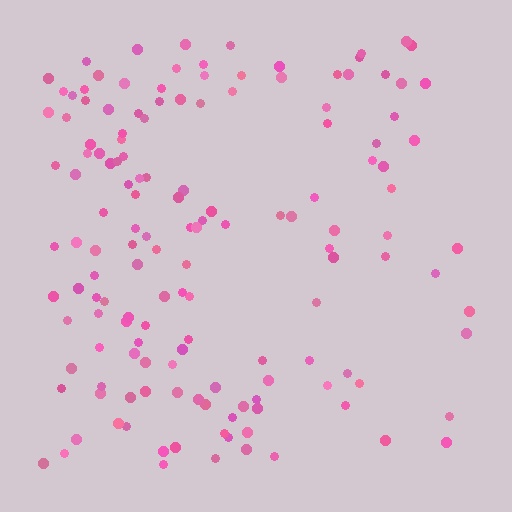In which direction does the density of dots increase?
From right to left, with the left side densest.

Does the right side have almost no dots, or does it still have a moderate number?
Still a moderate number, just noticeably fewer than the left.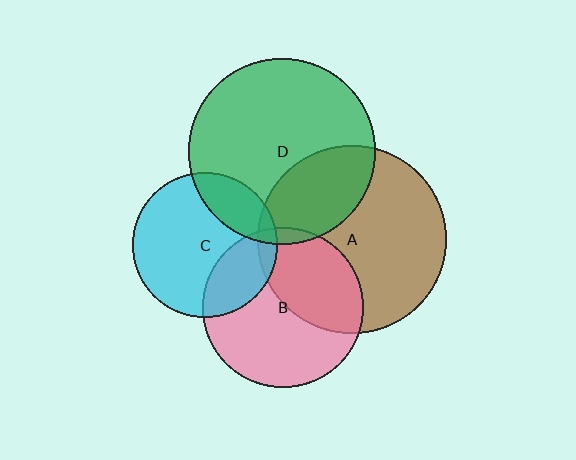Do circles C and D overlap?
Yes.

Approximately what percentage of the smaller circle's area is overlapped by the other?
Approximately 20%.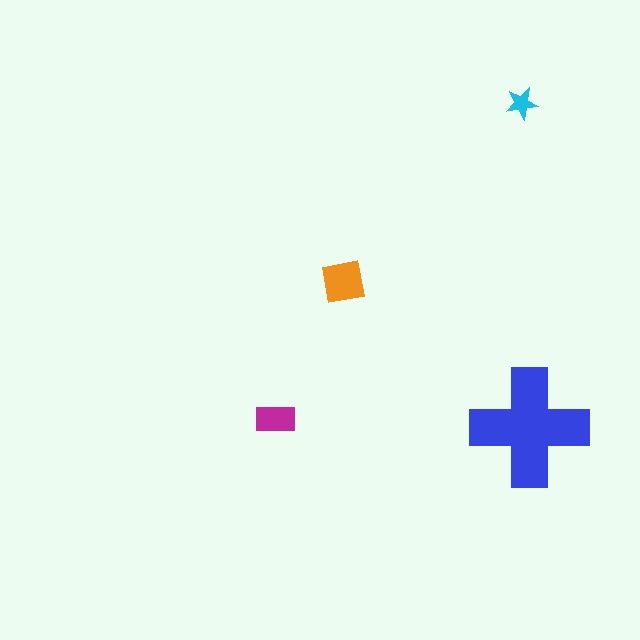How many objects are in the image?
There are 4 objects in the image.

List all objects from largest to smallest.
The blue cross, the orange square, the magenta rectangle, the cyan star.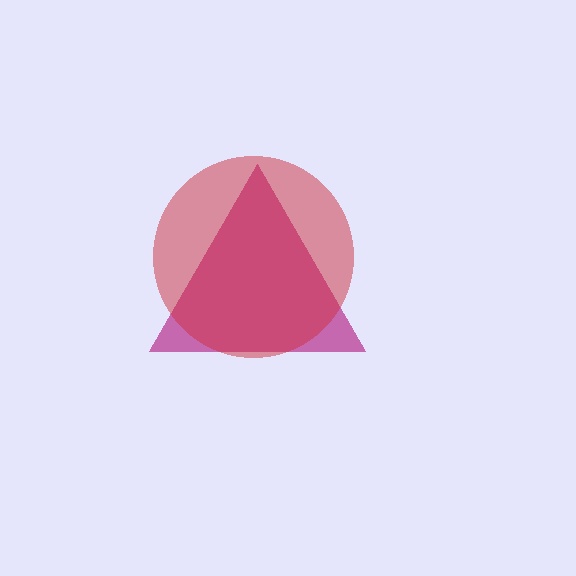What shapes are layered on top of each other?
The layered shapes are: a magenta triangle, a red circle.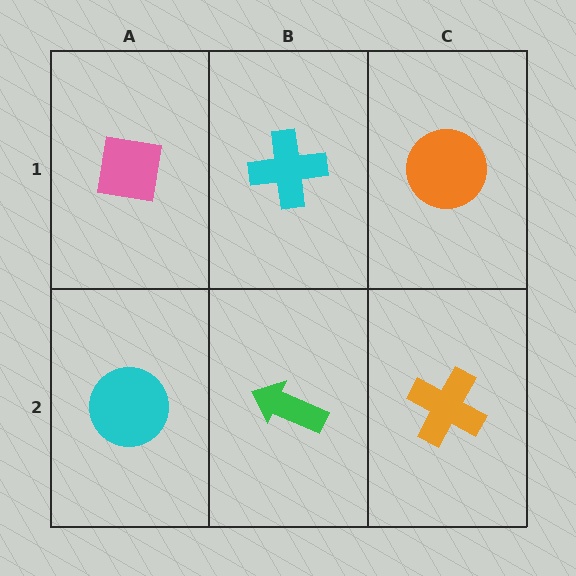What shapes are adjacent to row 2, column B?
A cyan cross (row 1, column B), a cyan circle (row 2, column A), an orange cross (row 2, column C).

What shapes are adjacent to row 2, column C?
An orange circle (row 1, column C), a green arrow (row 2, column B).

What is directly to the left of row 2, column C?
A green arrow.